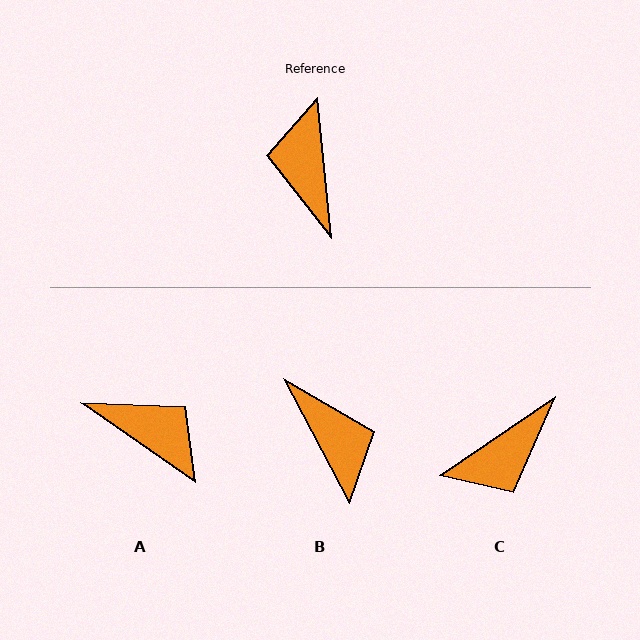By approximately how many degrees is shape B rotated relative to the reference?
Approximately 158 degrees clockwise.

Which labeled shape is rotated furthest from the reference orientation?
B, about 158 degrees away.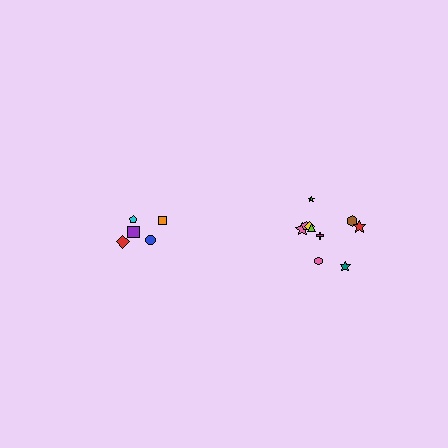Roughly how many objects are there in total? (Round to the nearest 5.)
Roughly 15 objects in total.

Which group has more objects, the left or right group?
The right group.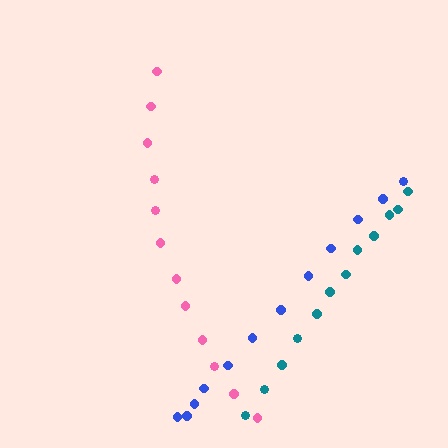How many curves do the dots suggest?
There are 3 distinct paths.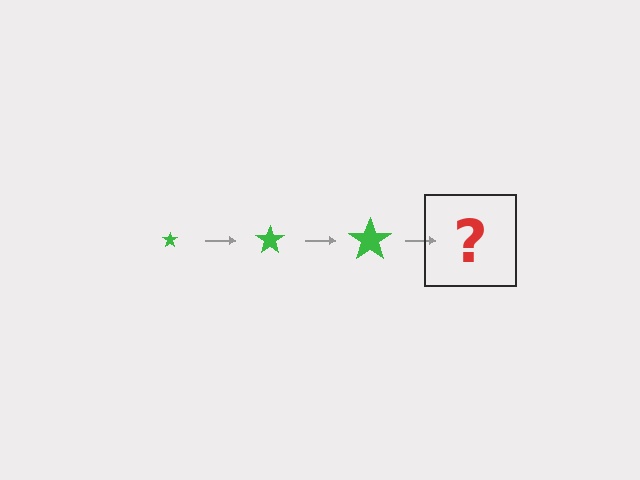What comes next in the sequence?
The next element should be a green star, larger than the previous one.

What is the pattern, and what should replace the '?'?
The pattern is that the star gets progressively larger each step. The '?' should be a green star, larger than the previous one.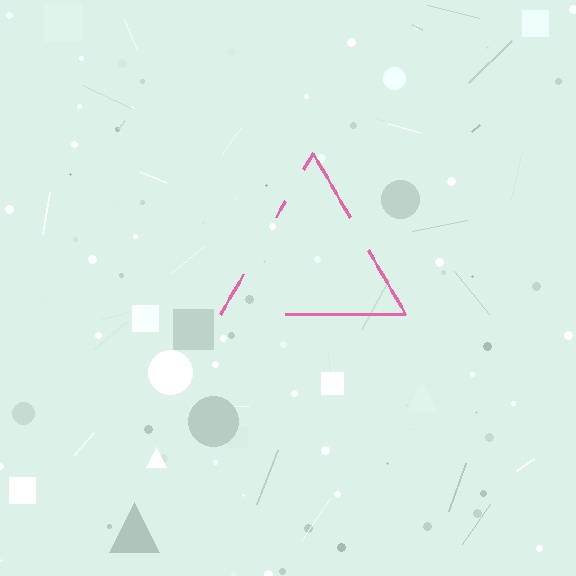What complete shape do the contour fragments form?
The contour fragments form a triangle.